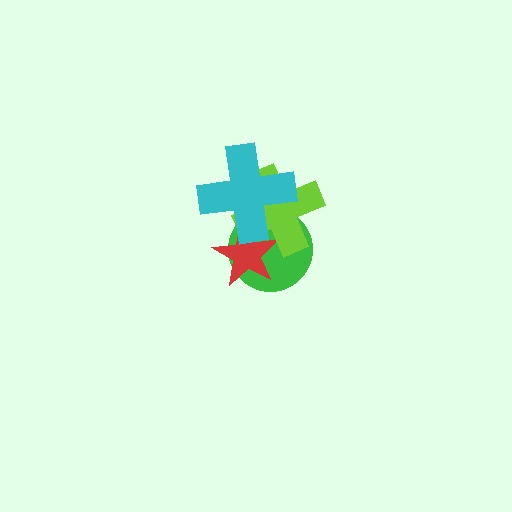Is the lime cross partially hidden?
Yes, it is partially covered by another shape.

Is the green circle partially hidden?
Yes, it is partially covered by another shape.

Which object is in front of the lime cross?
The cyan cross is in front of the lime cross.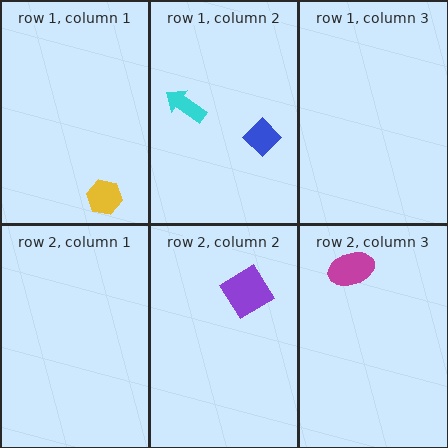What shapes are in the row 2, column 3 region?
The magenta ellipse.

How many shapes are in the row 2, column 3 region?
1.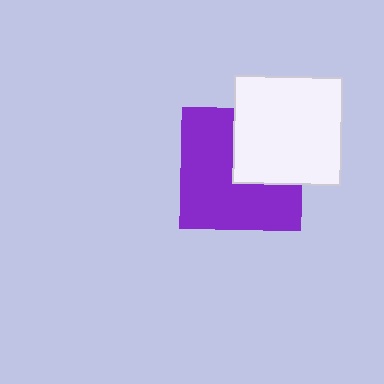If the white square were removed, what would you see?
You would see the complete purple square.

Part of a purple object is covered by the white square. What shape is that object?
It is a square.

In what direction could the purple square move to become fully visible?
The purple square could move toward the lower-left. That would shift it out from behind the white square entirely.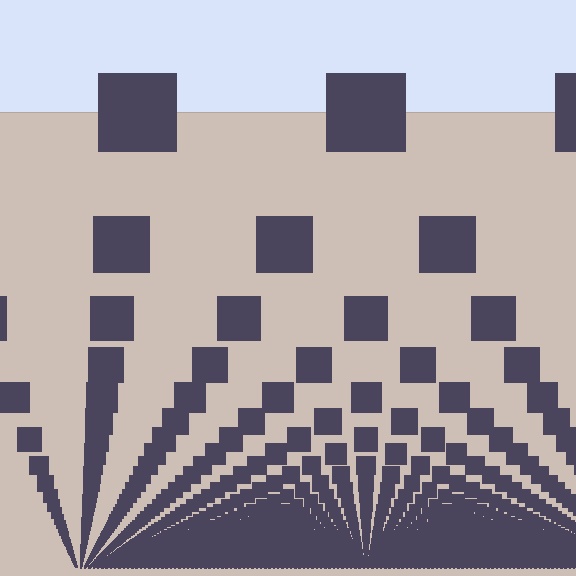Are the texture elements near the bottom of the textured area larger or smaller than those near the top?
Smaller. The gradient is inverted — elements near the bottom are smaller and denser.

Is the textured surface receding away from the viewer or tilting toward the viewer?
The surface appears to tilt toward the viewer. Texture elements get larger and sparser toward the top.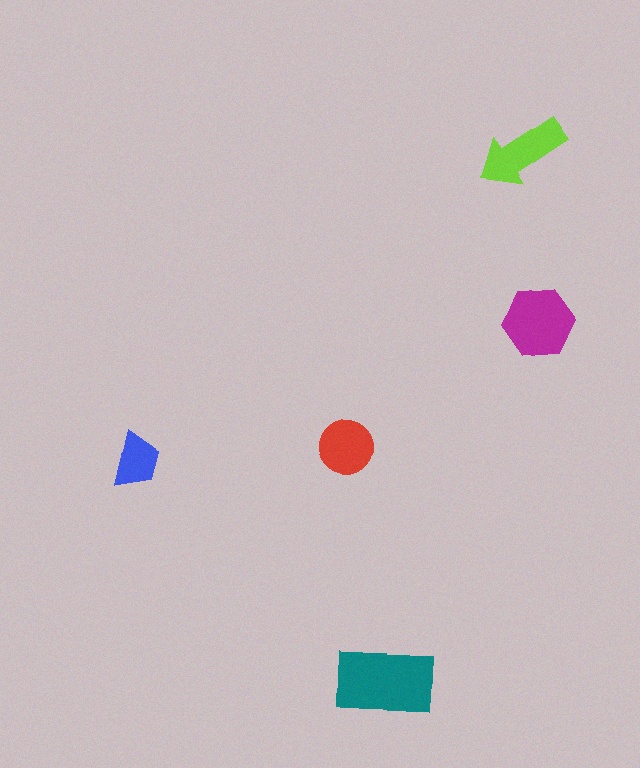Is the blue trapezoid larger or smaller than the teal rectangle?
Smaller.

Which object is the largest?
The teal rectangle.